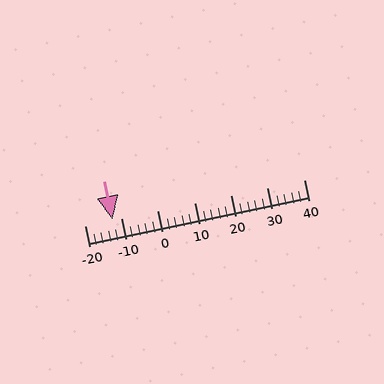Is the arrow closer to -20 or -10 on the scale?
The arrow is closer to -10.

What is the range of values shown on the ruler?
The ruler shows values from -20 to 40.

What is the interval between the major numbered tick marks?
The major tick marks are spaced 10 units apart.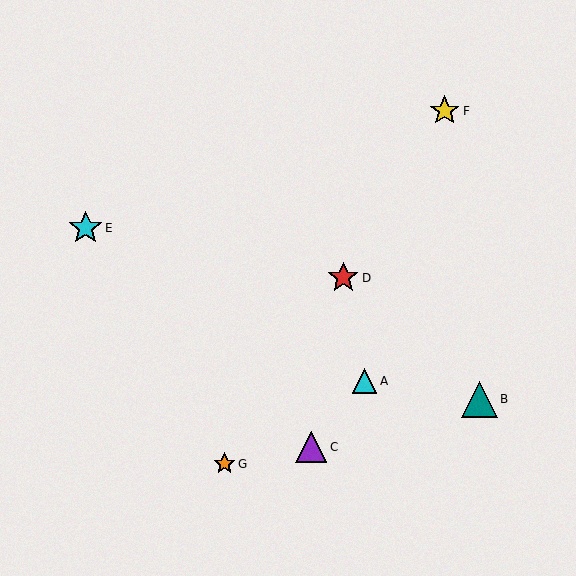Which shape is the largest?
The teal triangle (labeled B) is the largest.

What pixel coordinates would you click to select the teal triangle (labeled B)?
Click at (479, 399) to select the teal triangle B.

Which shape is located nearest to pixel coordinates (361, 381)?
The cyan triangle (labeled A) at (365, 381) is nearest to that location.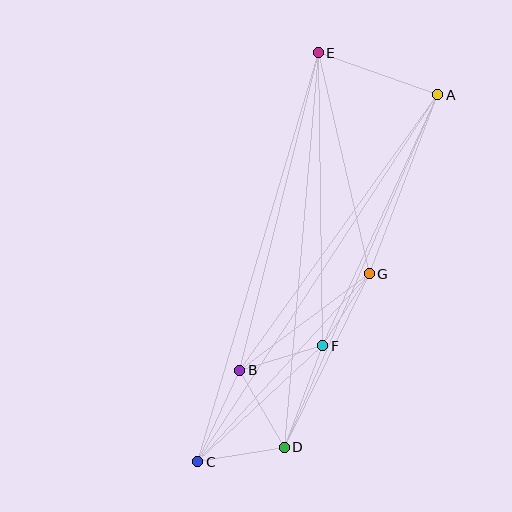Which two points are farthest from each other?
Points A and C are farthest from each other.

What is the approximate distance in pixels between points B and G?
The distance between B and G is approximately 161 pixels.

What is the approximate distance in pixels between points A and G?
The distance between A and G is approximately 192 pixels.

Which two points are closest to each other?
Points F and G are closest to each other.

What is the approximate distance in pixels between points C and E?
The distance between C and E is approximately 426 pixels.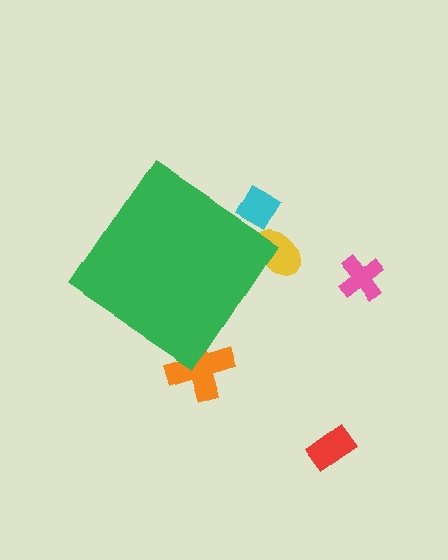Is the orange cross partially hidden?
Yes, the orange cross is partially hidden behind the green diamond.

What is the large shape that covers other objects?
A green diamond.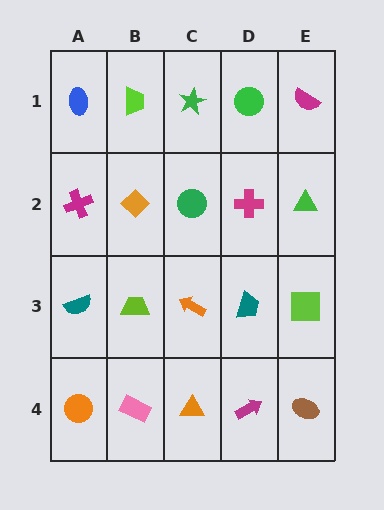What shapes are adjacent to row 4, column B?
A lime trapezoid (row 3, column B), an orange circle (row 4, column A), an orange triangle (row 4, column C).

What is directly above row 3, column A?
A magenta cross.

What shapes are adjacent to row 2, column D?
A green circle (row 1, column D), a teal trapezoid (row 3, column D), a green circle (row 2, column C), a green triangle (row 2, column E).